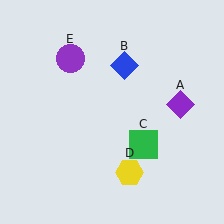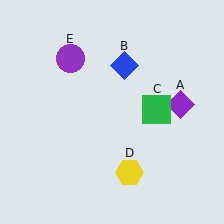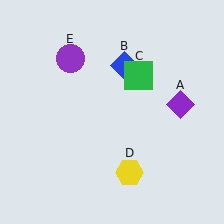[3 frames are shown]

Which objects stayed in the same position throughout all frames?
Purple diamond (object A) and blue diamond (object B) and yellow hexagon (object D) and purple circle (object E) remained stationary.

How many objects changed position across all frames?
1 object changed position: green square (object C).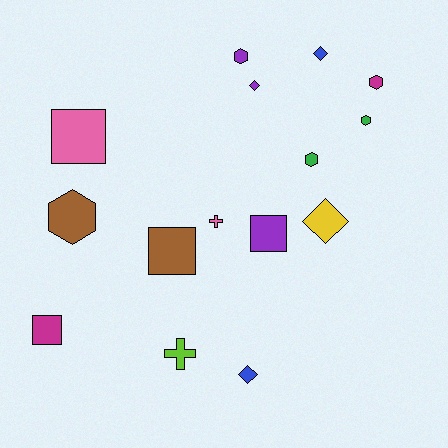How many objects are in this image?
There are 15 objects.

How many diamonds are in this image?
There are 4 diamonds.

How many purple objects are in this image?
There are 3 purple objects.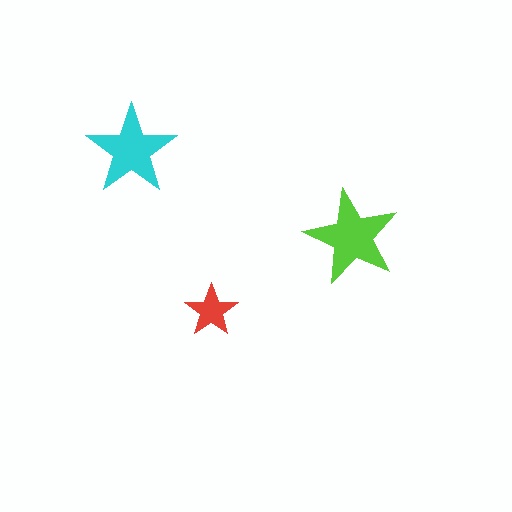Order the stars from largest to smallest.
the lime one, the cyan one, the red one.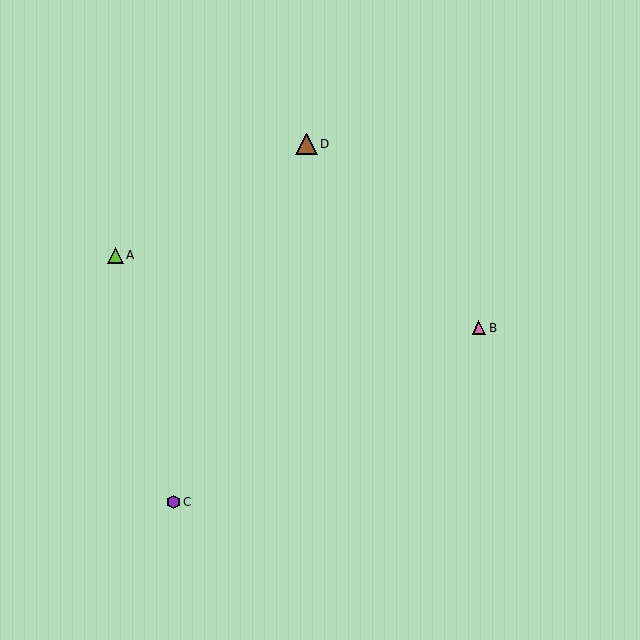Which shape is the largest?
The brown triangle (labeled D) is the largest.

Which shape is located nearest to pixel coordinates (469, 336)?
The pink triangle (labeled B) at (479, 328) is nearest to that location.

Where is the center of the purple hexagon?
The center of the purple hexagon is at (174, 502).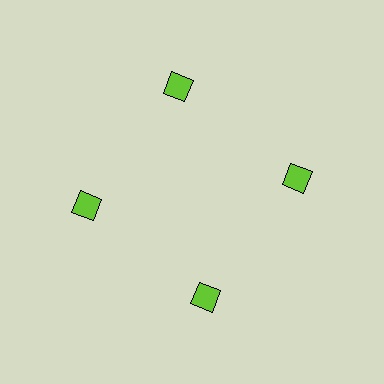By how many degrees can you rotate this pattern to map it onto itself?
The pattern maps onto itself every 90 degrees of rotation.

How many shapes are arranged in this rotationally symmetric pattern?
There are 4 shapes, arranged in 4 groups of 1.